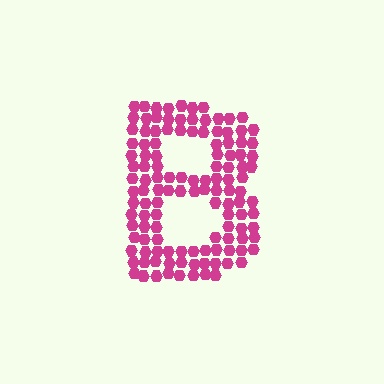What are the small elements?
The small elements are hexagons.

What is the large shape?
The large shape is the letter B.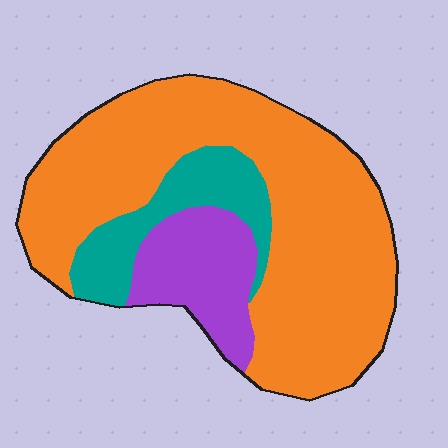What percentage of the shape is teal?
Teal covers 15% of the shape.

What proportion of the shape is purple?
Purple takes up about one sixth (1/6) of the shape.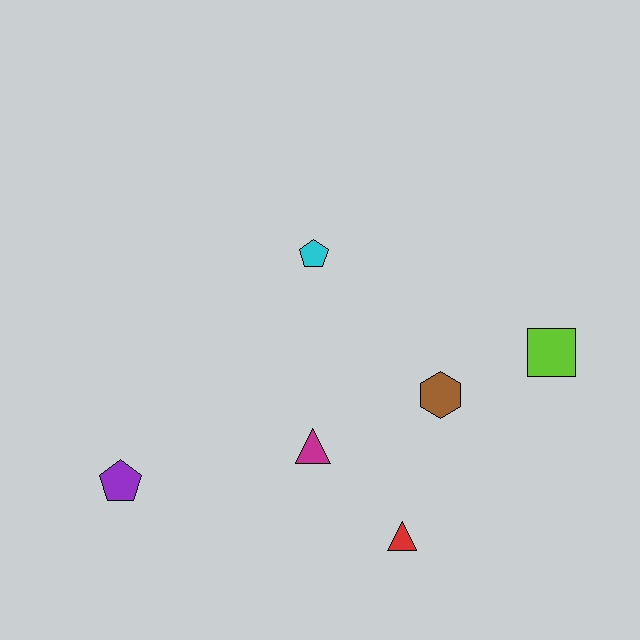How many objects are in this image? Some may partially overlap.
There are 6 objects.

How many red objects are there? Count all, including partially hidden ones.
There is 1 red object.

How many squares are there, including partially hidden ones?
There is 1 square.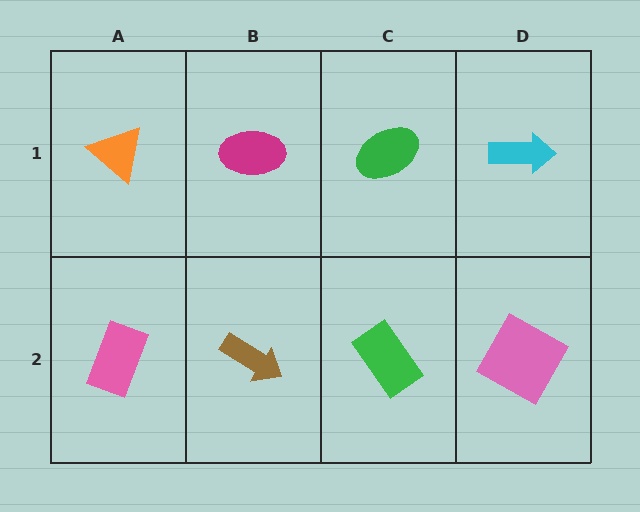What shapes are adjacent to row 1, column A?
A pink rectangle (row 2, column A), a magenta ellipse (row 1, column B).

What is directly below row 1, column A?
A pink rectangle.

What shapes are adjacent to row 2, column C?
A green ellipse (row 1, column C), a brown arrow (row 2, column B), a pink square (row 2, column D).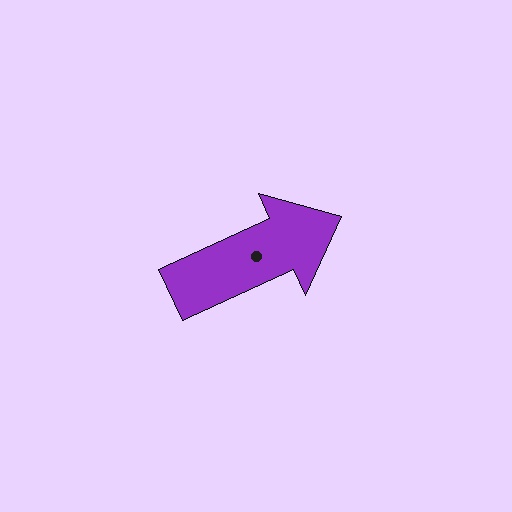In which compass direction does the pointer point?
Northeast.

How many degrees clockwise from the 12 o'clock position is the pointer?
Approximately 65 degrees.